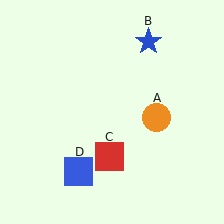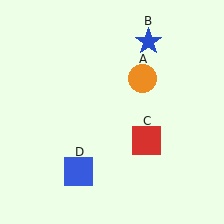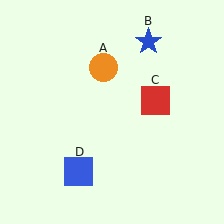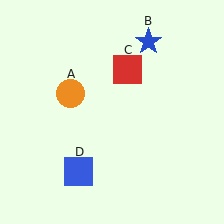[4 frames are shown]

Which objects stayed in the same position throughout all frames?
Blue star (object B) and blue square (object D) remained stationary.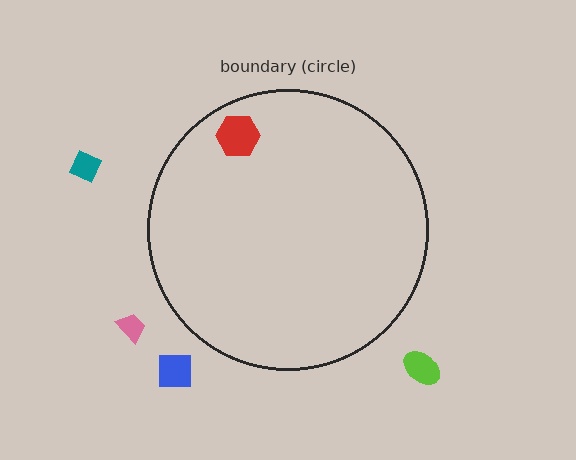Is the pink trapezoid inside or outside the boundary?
Outside.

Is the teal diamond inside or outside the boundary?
Outside.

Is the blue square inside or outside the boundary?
Outside.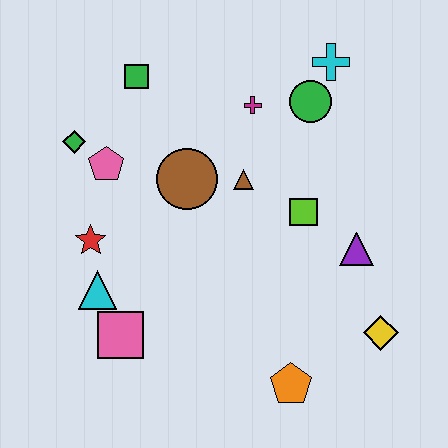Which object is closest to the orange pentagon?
The yellow diamond is closest to the orange pentagon.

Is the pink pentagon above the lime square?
Yes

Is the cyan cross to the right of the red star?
Yes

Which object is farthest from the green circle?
The pink square is farthest from the green circle.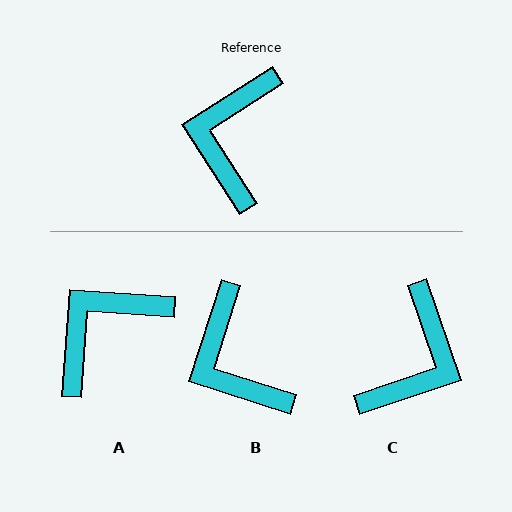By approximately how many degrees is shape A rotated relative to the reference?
Approximately 37 degrees clockwise.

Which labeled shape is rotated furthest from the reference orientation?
C, about 166 degrees away.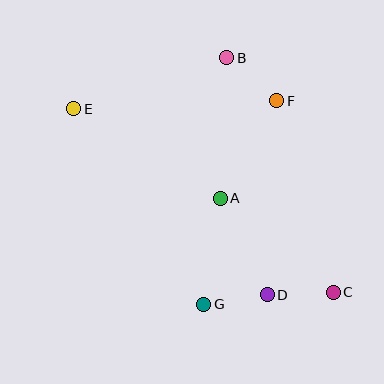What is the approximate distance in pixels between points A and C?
The distance between A and C is approximately 147 pixels.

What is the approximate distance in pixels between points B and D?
The distance between B and D is approximately 240 pixels.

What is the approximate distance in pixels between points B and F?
The distance between B and F is approximately 66 pixels.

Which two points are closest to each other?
Points D and G are closest to each other.